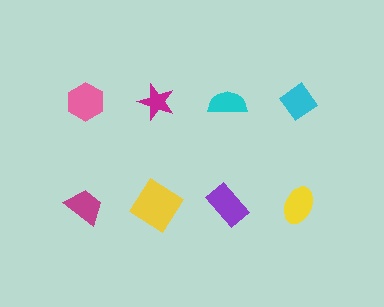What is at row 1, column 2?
A magenta star.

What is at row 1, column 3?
A cyan semicircle.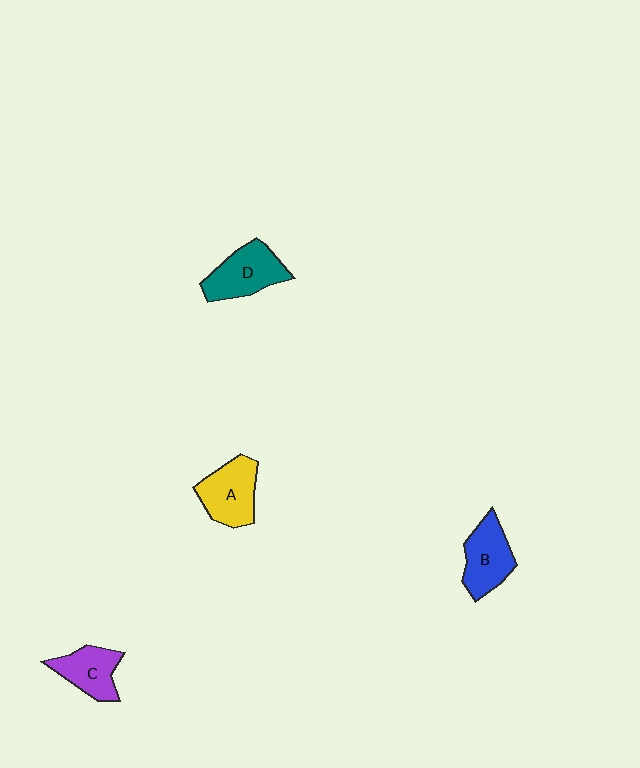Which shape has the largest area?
Shape D (teal).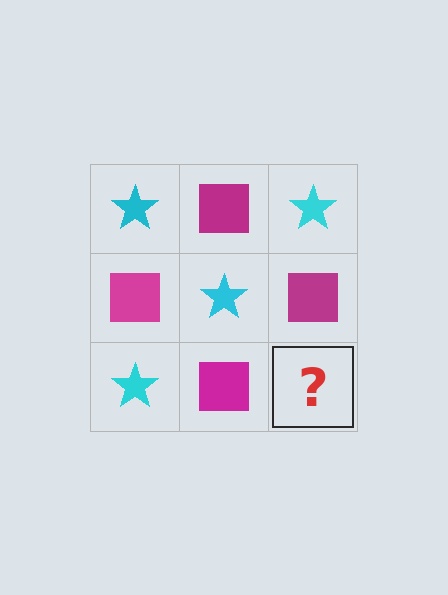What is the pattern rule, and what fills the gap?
The rule is that it alternates cyan star and magenta square in a checkerboard pattern. The gap should be filled with a cyan star.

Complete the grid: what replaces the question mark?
The question mark should be replaced with a cyan star.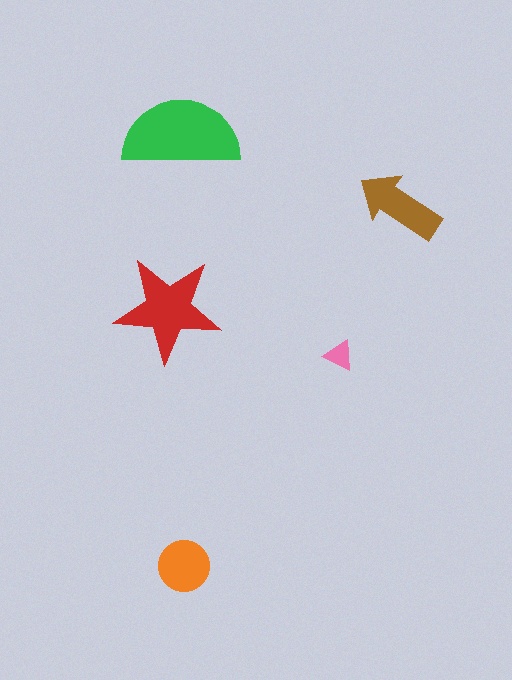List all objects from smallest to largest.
The pink triangle, the orange circle, the brown arrow, the red star, the green semicircle.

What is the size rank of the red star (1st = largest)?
2nd.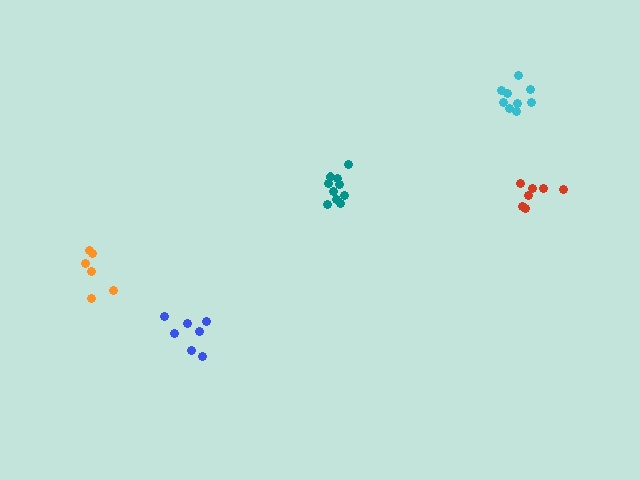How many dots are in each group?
Group 1: 10 dots, Group 2: 9 dots, Group 3: 7 dots, Group 4: 7 dots, Group 5: 6 dots (39 total).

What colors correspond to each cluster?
The clusters are colored: teal, cyan, red, blue, orange.